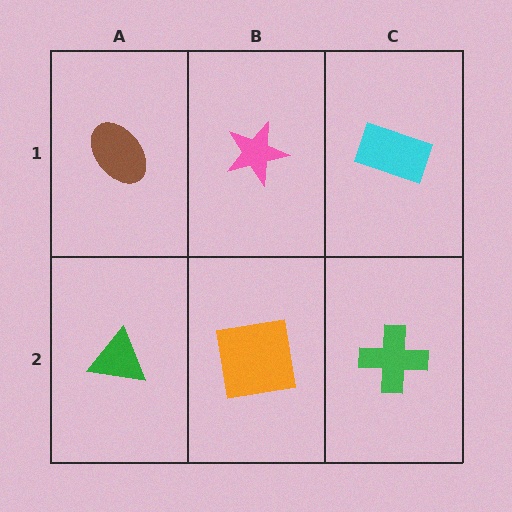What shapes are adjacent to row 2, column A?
A brown ellipse (row 1, column A), an orange square (row 2, column B).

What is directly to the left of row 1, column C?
A pink star.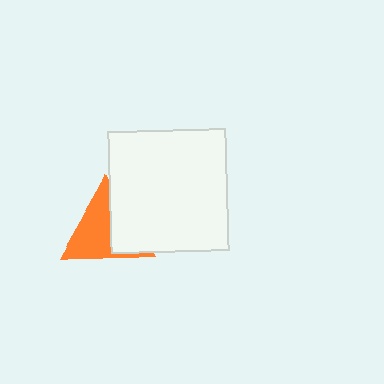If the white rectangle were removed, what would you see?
You would see the complete orange triangle.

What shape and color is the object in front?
The object in front is a white rectangle.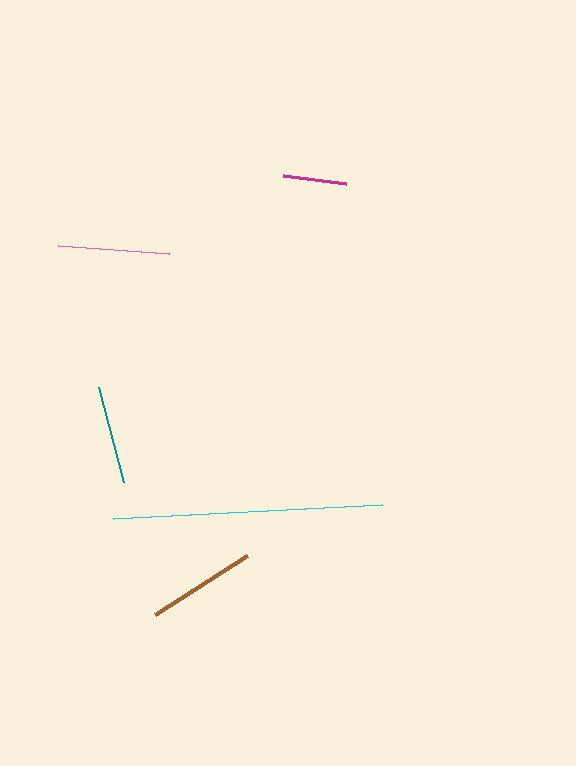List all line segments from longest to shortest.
From longest to shortest: cyan, pink, brown, teal, magenta.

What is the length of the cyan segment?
The cyan segment is approximately 269 pixels long.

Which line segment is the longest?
The cyan line is the longest at approximately 269 pixels.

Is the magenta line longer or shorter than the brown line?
The brown line is longer than the magenta line.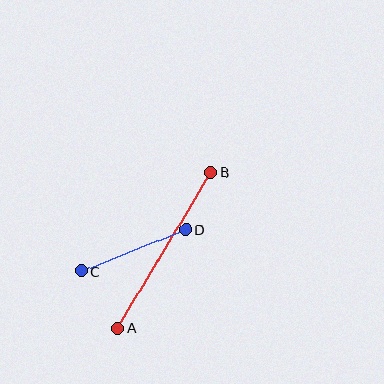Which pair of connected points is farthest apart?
Points A and B are farthest apart.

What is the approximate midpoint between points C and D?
The midpoint is at approximately (133, 250) pixels.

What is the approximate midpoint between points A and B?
The midpoint is at approximately (164, 250) pixels.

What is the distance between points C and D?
The distance is approximately 113 pixels.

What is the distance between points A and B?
The distance is approximately 181 pixels.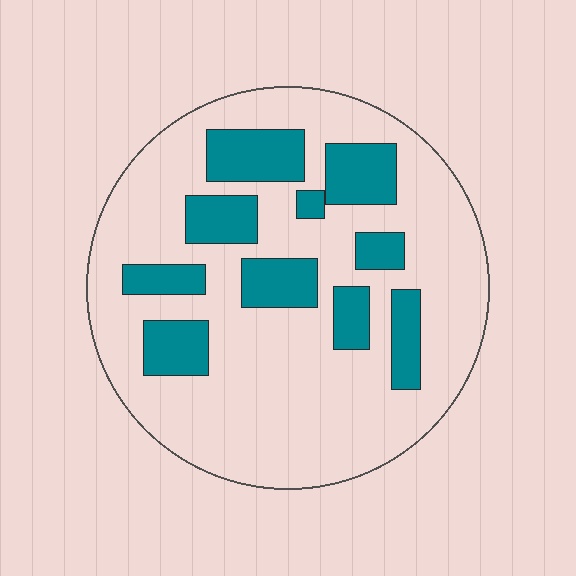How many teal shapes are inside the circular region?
10.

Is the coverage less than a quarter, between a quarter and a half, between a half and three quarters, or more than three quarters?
Less than a quarter.